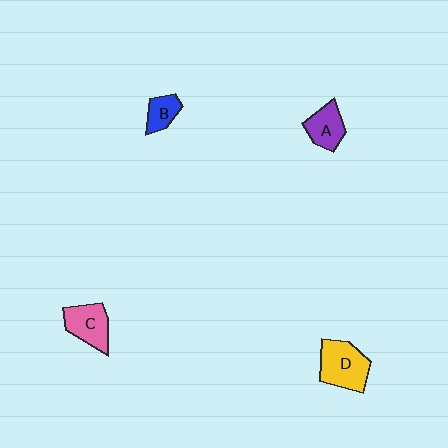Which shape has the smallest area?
Shape B (blue).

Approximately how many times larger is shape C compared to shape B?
Approximately 1.7 times.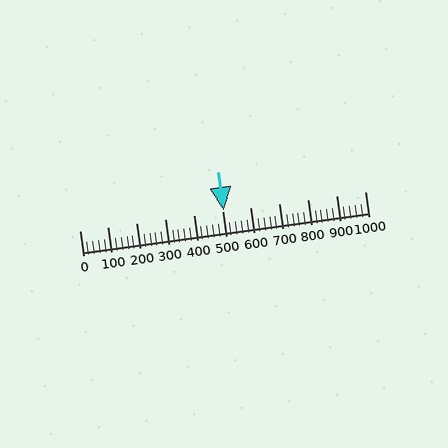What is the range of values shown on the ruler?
The ruler shows values from 0 to 1000.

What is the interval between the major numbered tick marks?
The major tick marks are spaced 100 units apart.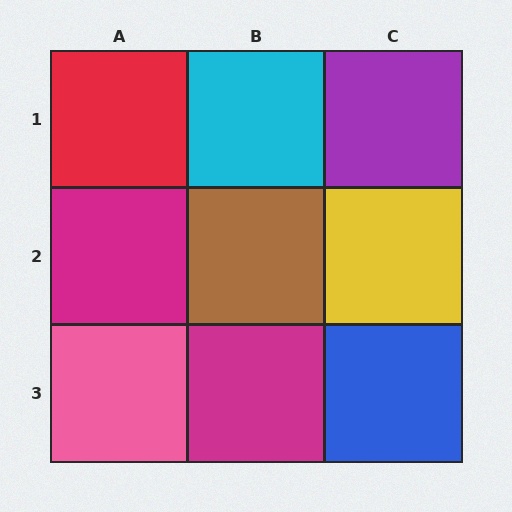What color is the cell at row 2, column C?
Yellow.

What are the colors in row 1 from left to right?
Red, cyan, purple.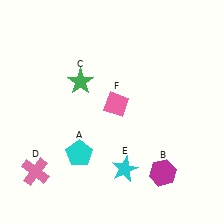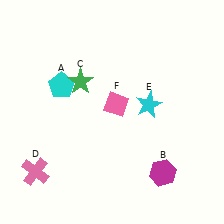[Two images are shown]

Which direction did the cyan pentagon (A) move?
The cyan pentagon (A) moved up.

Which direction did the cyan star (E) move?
The cyan star (E) moved up.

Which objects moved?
The objects that moved are: the cyan pentagon (A), the cyan star (E).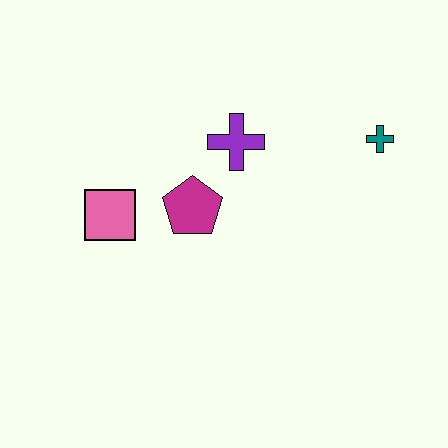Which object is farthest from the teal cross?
The pink square is farthest from the teal cross.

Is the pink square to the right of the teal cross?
No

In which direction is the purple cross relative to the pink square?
The purple cross is to the right of the pink square.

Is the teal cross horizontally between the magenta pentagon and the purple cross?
No